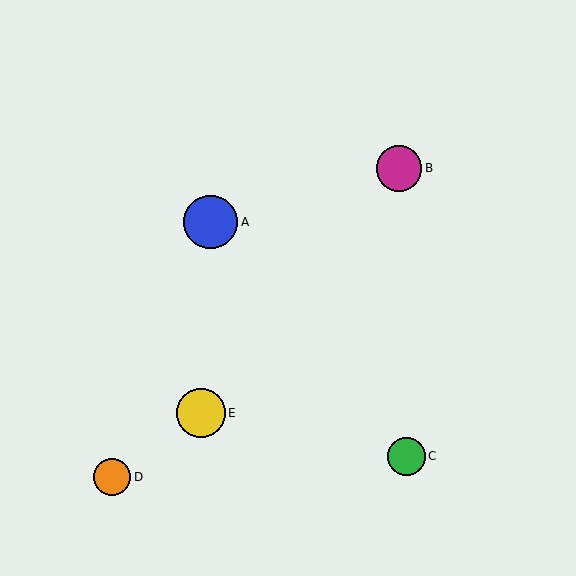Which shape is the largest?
The blue circle (labeled A) is the largest.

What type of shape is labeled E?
Shape E is a yellow circle.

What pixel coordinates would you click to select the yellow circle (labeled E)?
Click at (201, 413) to select the yellow circle E.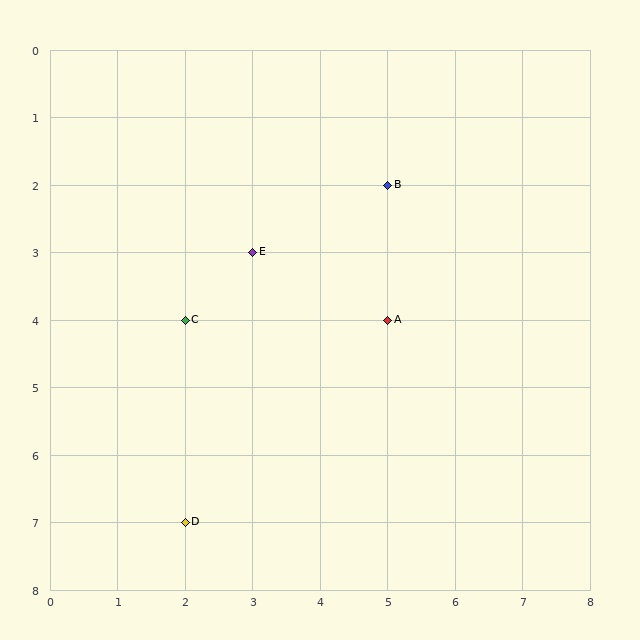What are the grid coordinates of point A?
Point A is at grid coordinates (5, 4).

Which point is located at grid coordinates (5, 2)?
Point B is at (5, 2).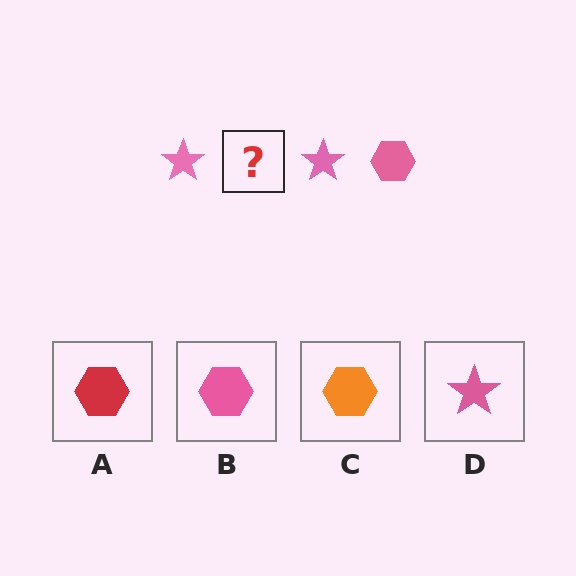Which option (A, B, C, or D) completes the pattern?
B.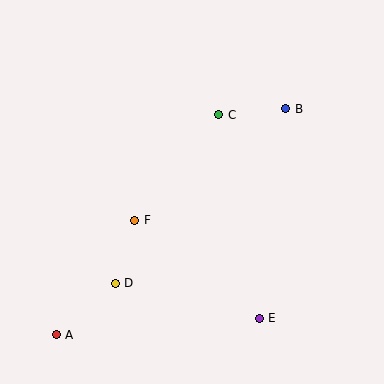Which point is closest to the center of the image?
Point F at (135, 220) is closest to the center.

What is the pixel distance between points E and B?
The distance between E and B is 212 pixels.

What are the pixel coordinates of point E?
Point E is at (259, 318).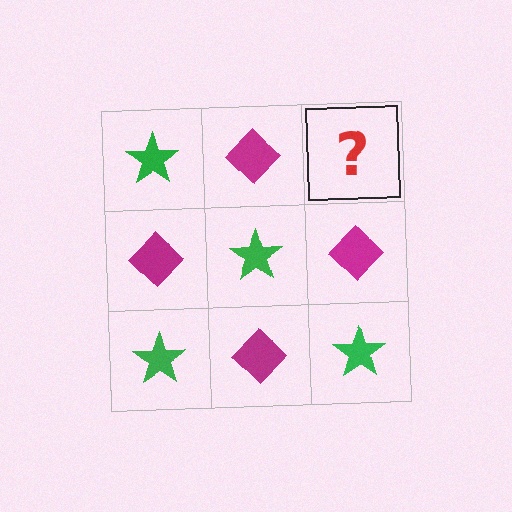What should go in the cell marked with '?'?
The missing cell should contain a green star.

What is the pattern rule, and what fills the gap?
The rule is that it alternates green star and magenta diamond in a checkerboard pattern. The gap should be filled with a green star.